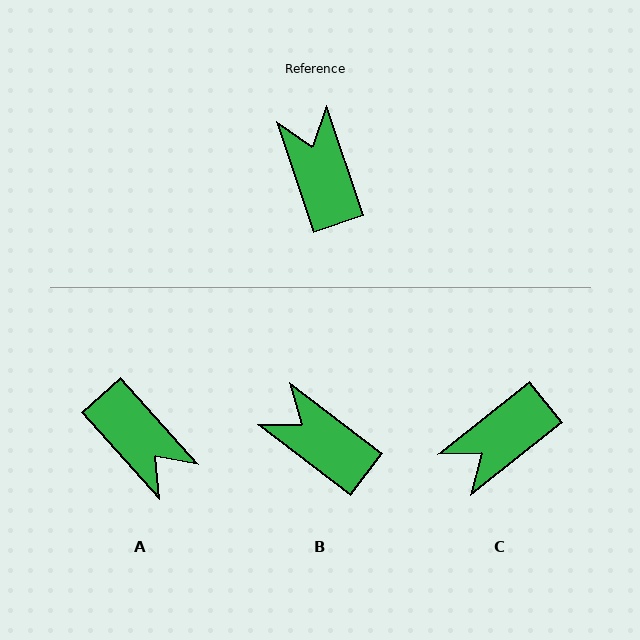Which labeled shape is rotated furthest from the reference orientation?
A, about 157 degrees away.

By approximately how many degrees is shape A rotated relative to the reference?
Approximately 157 degrees clockwise.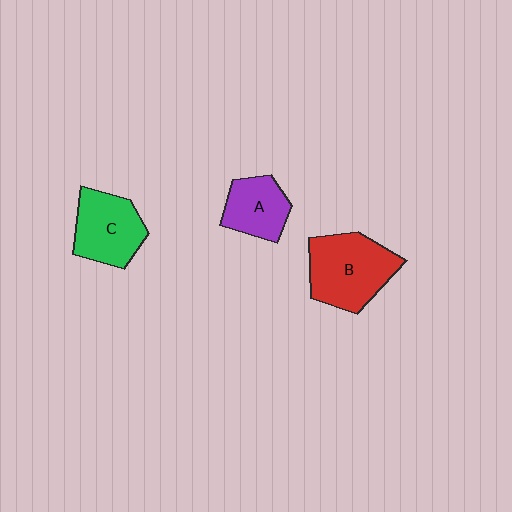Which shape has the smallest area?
Shape A (purple).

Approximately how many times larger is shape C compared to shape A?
Approximately 1.3 times.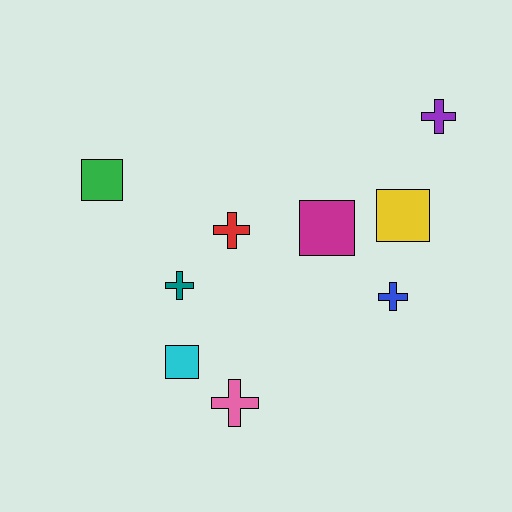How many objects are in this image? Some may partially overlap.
There are 9 objects.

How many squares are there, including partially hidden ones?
There are 4 squares.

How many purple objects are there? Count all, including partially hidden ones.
There is 1 purple object.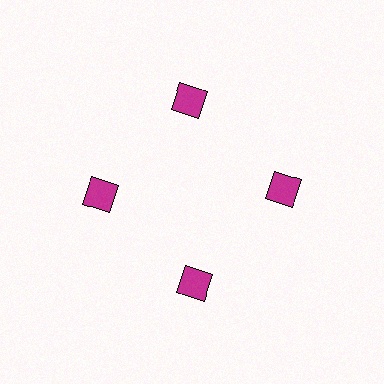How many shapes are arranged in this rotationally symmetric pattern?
There are 4 shapes, arranged in 4 groups of 1.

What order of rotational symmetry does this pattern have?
This pattern has 4-fold rotational symmetry.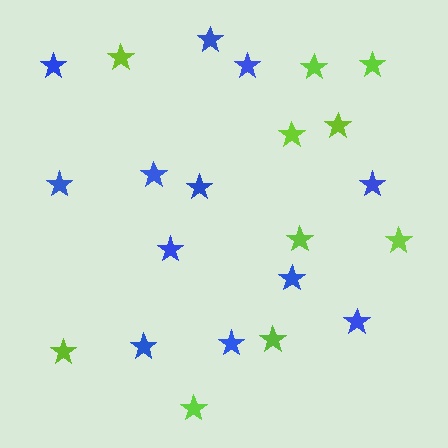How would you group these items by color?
There are 2 groups: one group of lime stars (10) and one group of blue stars (12).